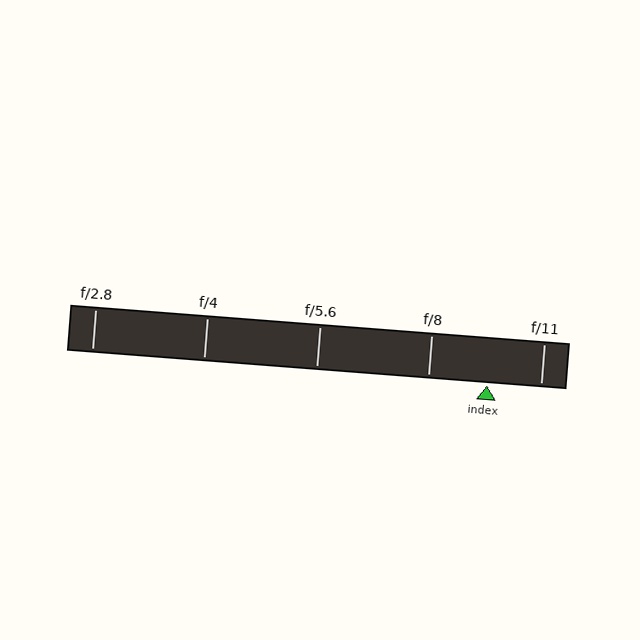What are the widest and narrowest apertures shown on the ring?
The widest aperture shown is f/2.8 and the narrowest is f/11.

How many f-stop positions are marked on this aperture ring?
There are 5 f-stop positions marked.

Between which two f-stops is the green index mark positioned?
The index mark is between f/8 and f/11.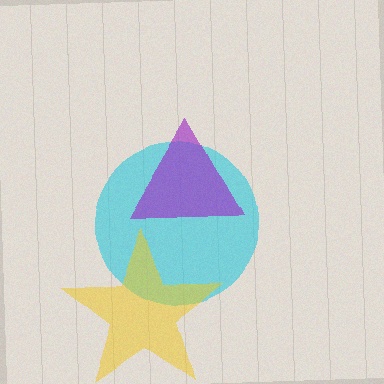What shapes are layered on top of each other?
The layered shapes are: a cyan circle, a purple triangle, a yellow star.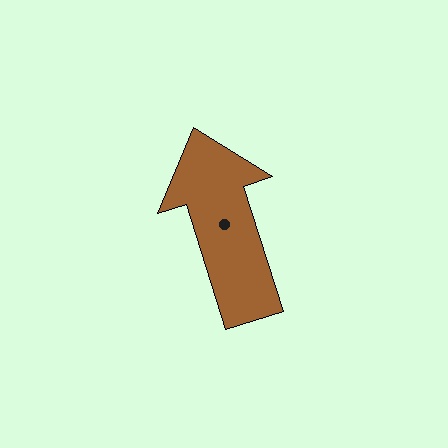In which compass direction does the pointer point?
North.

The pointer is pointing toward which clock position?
Roughly 11 o'clock.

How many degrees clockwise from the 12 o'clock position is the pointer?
Approximately 343 degrees.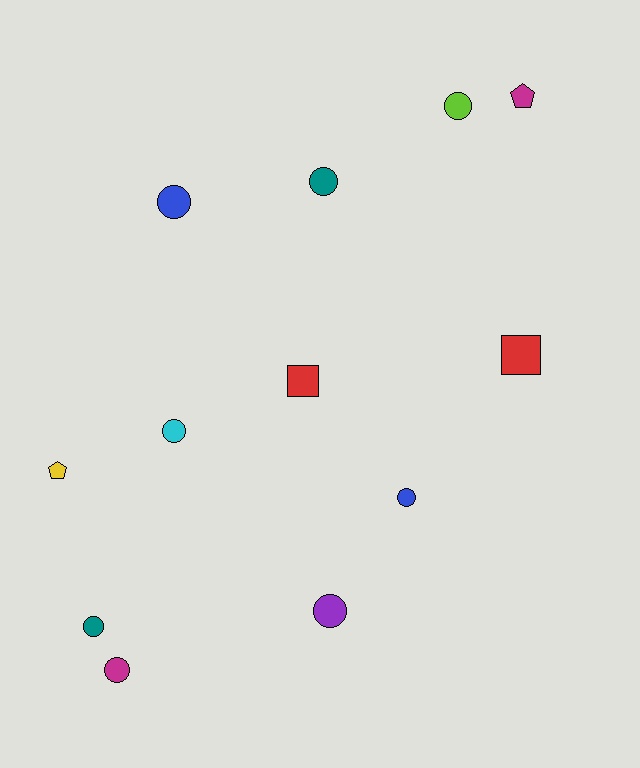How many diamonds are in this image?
There are no diamonds.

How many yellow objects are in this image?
There is 1 yellow object.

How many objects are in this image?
There are 12 objects.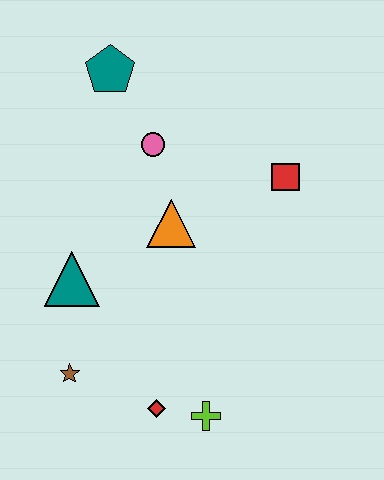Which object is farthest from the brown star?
The teal pentagon is farthest from the brown star.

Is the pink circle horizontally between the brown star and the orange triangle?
Yes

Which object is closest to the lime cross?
The red diamond is closest to the lime cross.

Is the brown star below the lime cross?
No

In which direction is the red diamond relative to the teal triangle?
The red diamond is below the teal triangle.